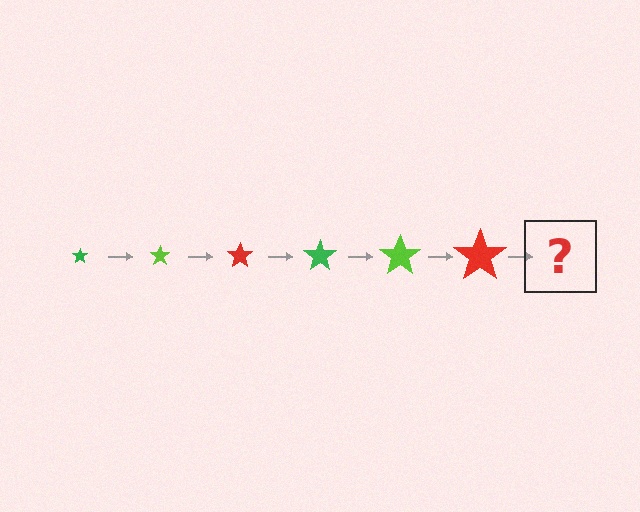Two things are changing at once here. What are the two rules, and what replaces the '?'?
The two rules are that the star grows larger each step and the color cycles through green, lime, and red. The '?' should be a green star, larger than the previous one.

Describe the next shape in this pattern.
It should be a green star, larger than the previous one.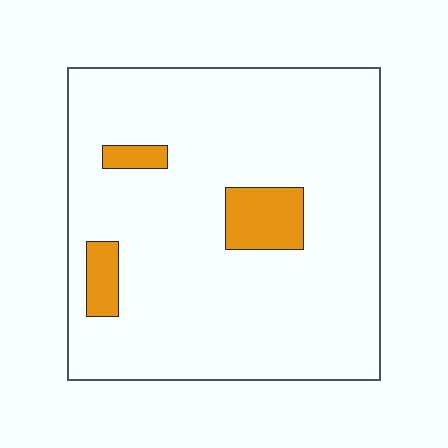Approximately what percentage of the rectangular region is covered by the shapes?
Approximately 10%.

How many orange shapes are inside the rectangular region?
3.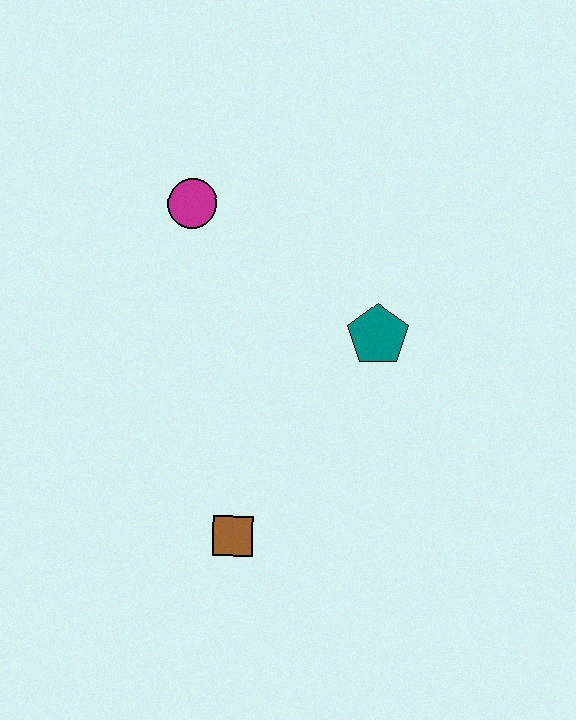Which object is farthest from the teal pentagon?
The brown square is farthest from the teal pentagon.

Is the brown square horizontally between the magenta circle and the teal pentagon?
Yes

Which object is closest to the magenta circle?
The teal pentagon is closest to the magenta circle.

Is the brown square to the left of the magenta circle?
No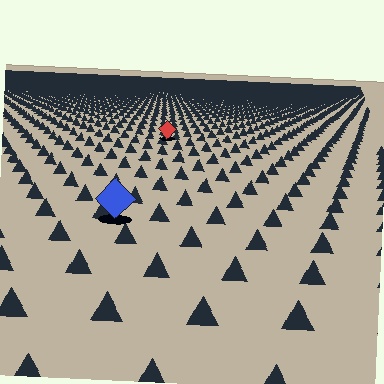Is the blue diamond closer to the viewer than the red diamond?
Yes. The blue diamond is closer — you can tell from the texture gradient: the ground texture is coarser near it.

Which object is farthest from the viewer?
The red diamond is farthest from the viewer. It appears smaller and the ground texture around it is denser.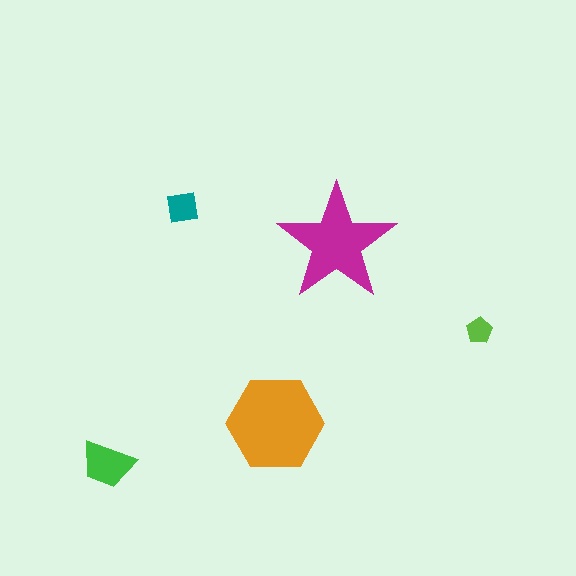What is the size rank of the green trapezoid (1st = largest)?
3rd.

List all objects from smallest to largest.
The lime pentagon, the teal square, the green trapezoid, the magenta star, the orange hexagon.